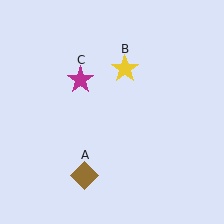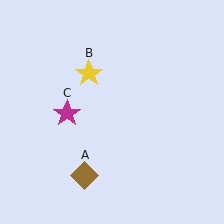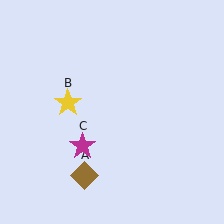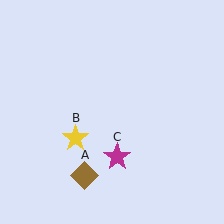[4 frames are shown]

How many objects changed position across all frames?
2 objects changed position: yellow star (object B), magenta star (object C).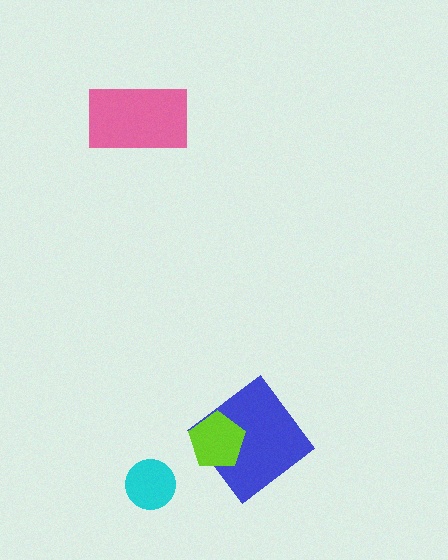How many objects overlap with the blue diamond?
1 object overlaps with the blue diamond.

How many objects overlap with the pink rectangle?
0 objects overlap with the pink rectangle.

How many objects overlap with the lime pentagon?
1 object overlaps with the lime pentagon.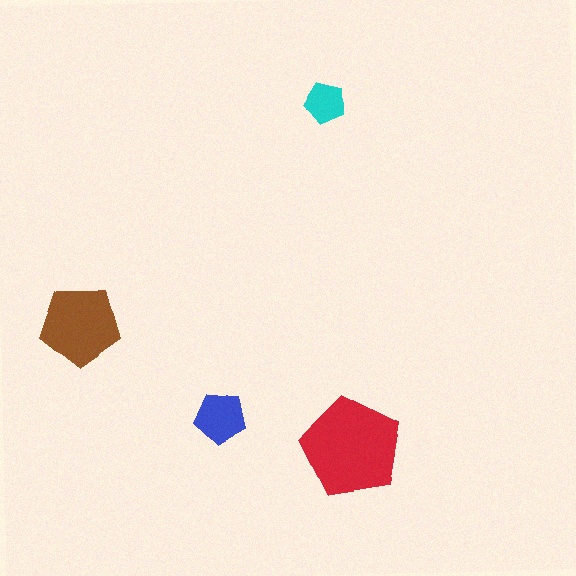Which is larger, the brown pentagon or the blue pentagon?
The brown one.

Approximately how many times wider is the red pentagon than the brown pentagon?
About 1.5 times wider.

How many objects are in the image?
There are 4 objects in the image.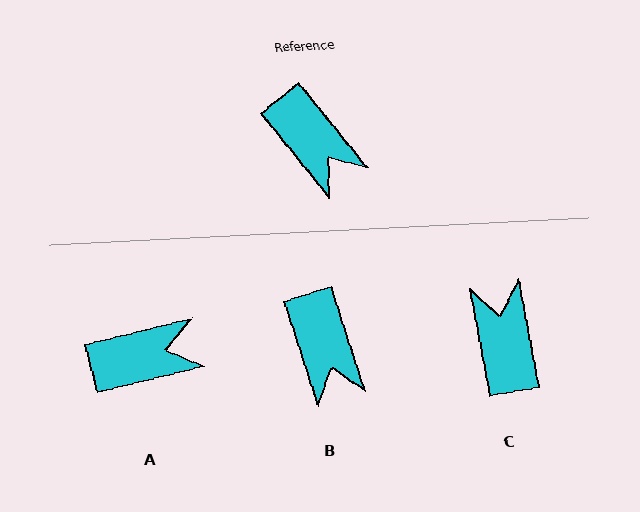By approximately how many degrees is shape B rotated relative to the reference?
Approximately 21 degrees clockwise.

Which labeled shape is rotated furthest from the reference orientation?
C, about 151 degrees away.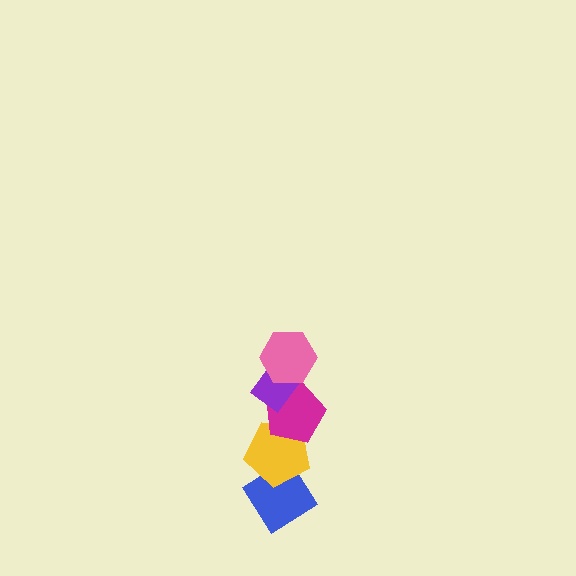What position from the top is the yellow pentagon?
The yellow pentagon is 4th from the top.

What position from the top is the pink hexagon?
The pink hexagon is 1st from the top.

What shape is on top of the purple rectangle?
The pink hexagon is on top of the purple rectangle.